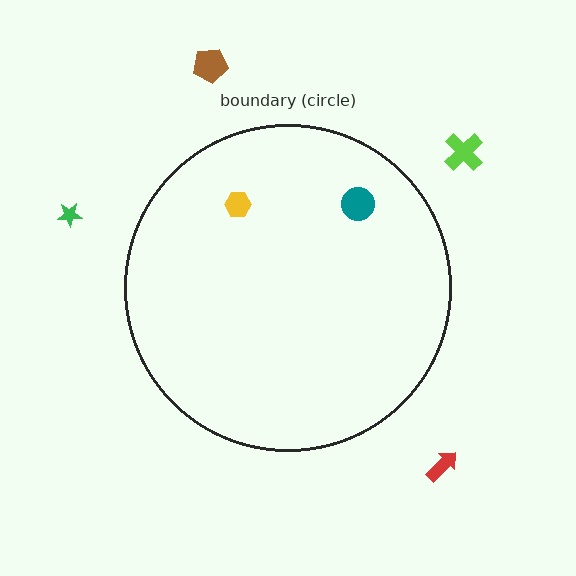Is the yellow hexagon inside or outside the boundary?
Inside.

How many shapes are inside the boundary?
2 inside, 4 outside.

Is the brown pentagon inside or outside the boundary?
Outside.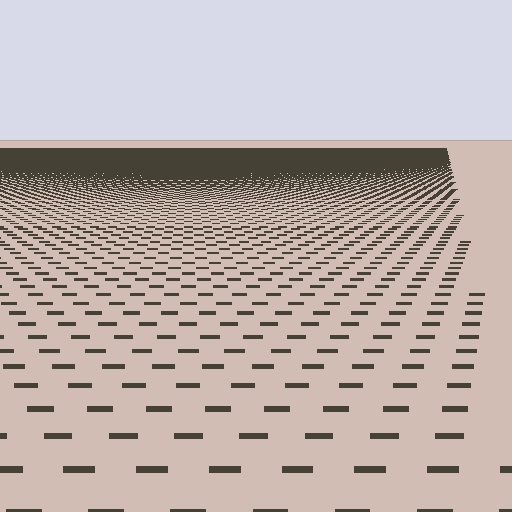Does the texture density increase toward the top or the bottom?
Density increases toward the top.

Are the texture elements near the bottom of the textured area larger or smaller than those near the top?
Larger. Near the bottom, elements are closer to the viewer and appear at a bigger on-screen size.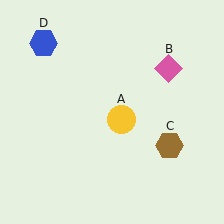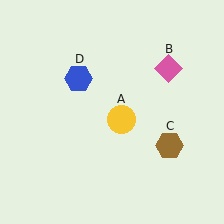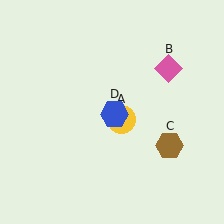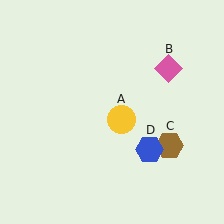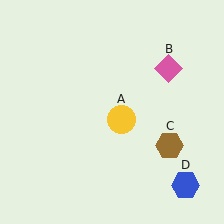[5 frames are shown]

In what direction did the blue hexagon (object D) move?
The blue hexagon (object D) moved down and to the right.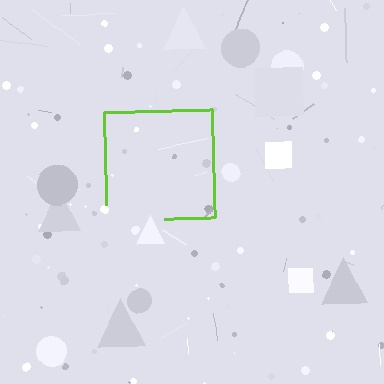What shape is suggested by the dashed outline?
The dashed outline suggests a square.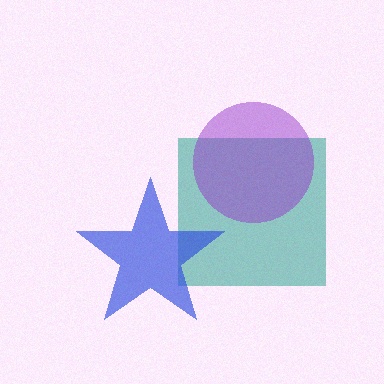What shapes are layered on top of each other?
The layered shapes are: a teal square, a purple circle, a blue star.